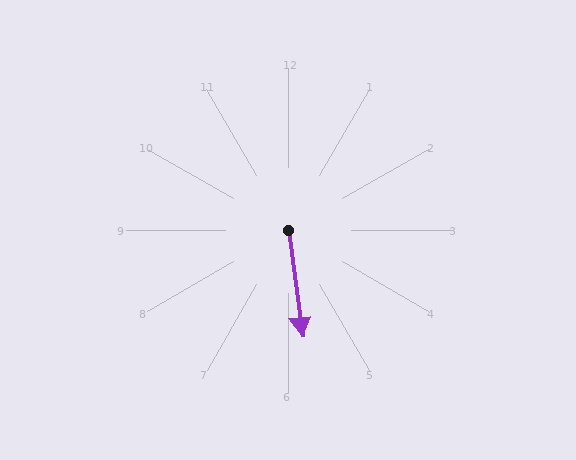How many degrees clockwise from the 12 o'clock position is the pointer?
Approximately 173 degrees.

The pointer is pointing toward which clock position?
Roughly 6 o'clock.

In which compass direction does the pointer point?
South.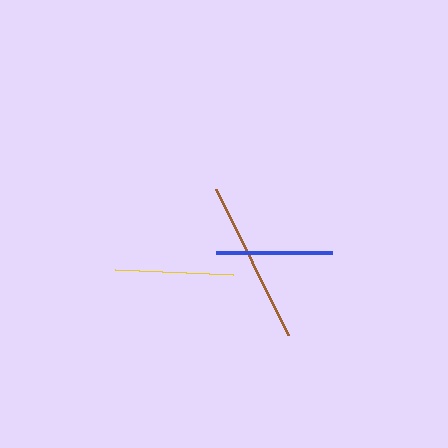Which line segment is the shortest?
The blue line is the shortest at approximately 116 pixels.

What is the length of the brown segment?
The brown segment is approximately 163 pixels long.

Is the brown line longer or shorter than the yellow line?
The brown line is longer than the yellow line.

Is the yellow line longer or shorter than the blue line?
The yellow line is longer than the blue line.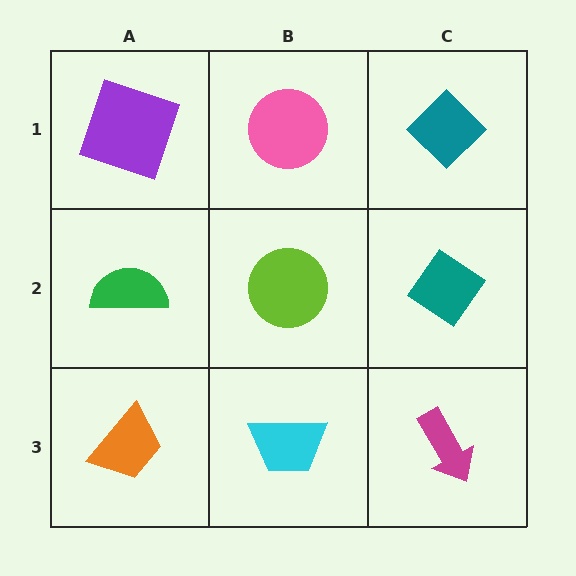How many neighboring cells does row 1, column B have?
3.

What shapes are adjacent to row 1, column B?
A lime circle (row 2, column B), a purple square (row 1, column A), a teal diamond (row 1, column C).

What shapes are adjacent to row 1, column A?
A green semicircle (row 2, column A), a pink circle (row 1, column B).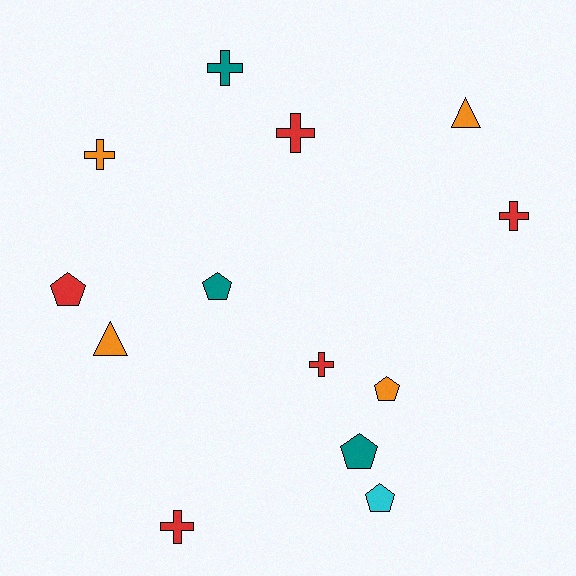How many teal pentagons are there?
There are 2 teal pentagons.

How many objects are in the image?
There are 13 objects.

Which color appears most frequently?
Red, with 5 objects.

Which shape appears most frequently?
Cross, with 6 objects.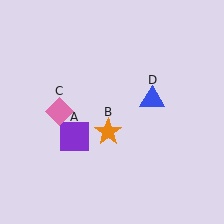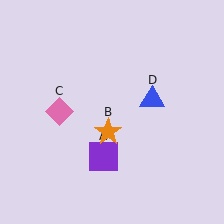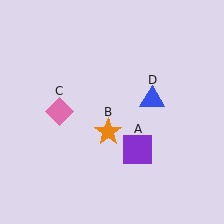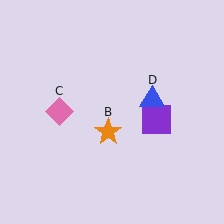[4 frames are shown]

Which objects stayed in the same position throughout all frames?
Orange star (object B) and pink diamond (object C) and blue triangle (object D) remained stationary.